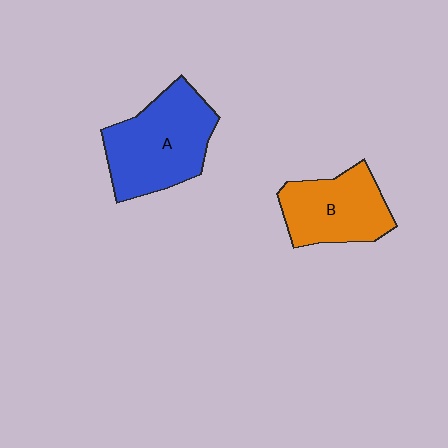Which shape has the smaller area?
Shape B (orange).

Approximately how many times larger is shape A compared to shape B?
Approximately 1.3 times.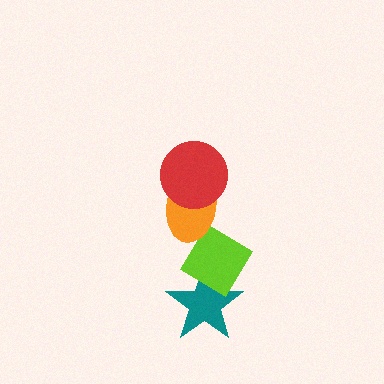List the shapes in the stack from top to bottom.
From top to bottom: the red circle, the orange ellipse, the lime diamond, the teal star.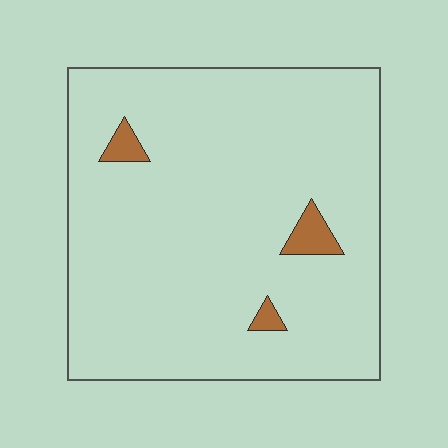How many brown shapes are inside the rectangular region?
3.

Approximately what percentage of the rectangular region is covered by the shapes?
Approximately 5%.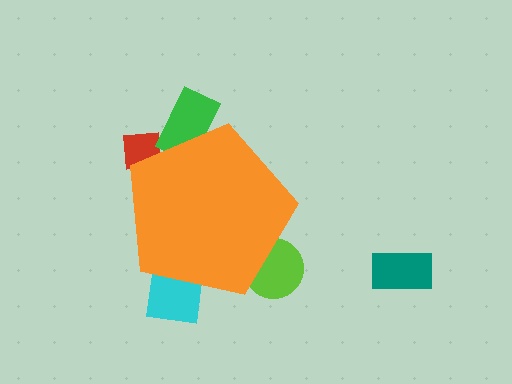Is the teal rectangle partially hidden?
No, the teal rectangle is fully visible.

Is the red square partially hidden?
Yes, the red square is partially hidden behind the orange pentagon.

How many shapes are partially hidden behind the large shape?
4 shapes are partially hidden.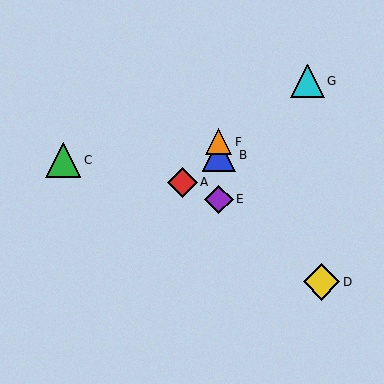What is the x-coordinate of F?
Object F is at x≈219.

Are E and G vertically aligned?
No, E is at x≈219 and G is at x≈307.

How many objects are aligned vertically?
3 objects (B, E, F) are aligned vertically.